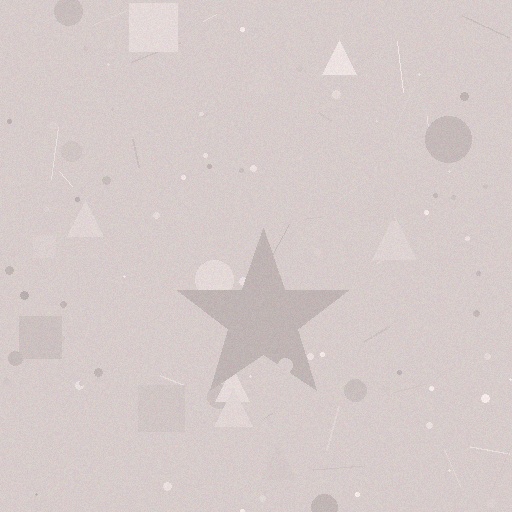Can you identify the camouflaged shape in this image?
The camouflaged shape is a star.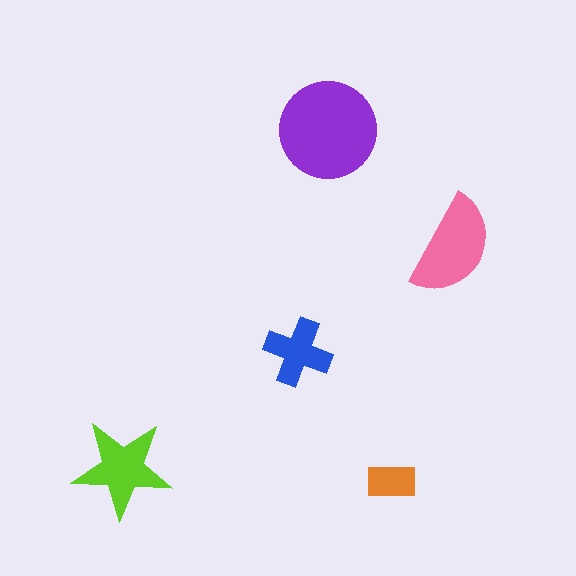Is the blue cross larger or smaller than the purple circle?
Smaller.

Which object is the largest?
The purple circle.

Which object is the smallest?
The orange rectangle.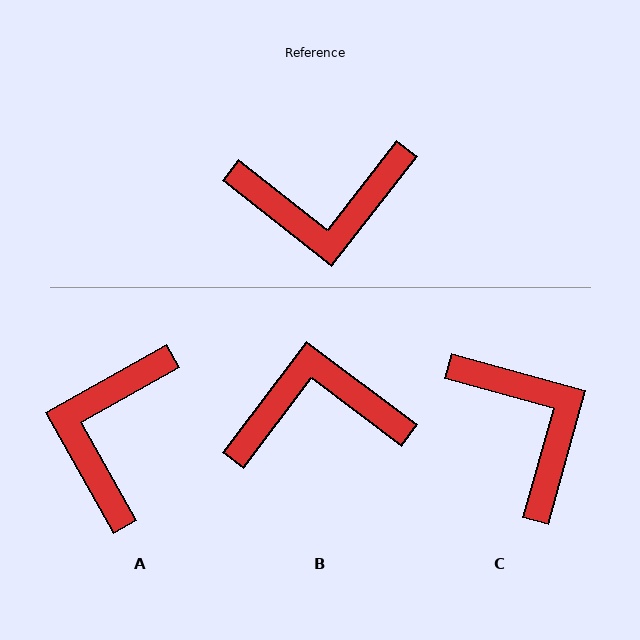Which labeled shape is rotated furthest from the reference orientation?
B, about 179 degrees away.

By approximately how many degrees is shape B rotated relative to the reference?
Approximately 179 degrees clockwise.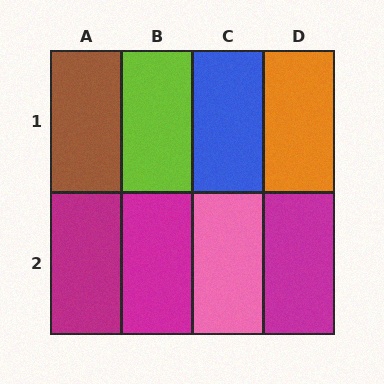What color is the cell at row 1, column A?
Brown.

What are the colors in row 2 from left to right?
Magenta, magenta, pink, magenta.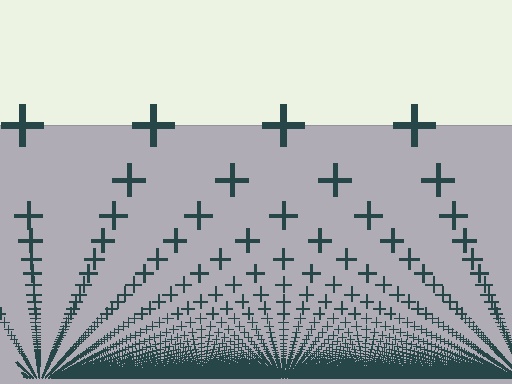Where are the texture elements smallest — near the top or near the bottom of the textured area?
Near the bottom.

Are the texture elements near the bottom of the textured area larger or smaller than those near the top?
Smaller. The gradient is inverted — elements near the bottom are smaller and denser.